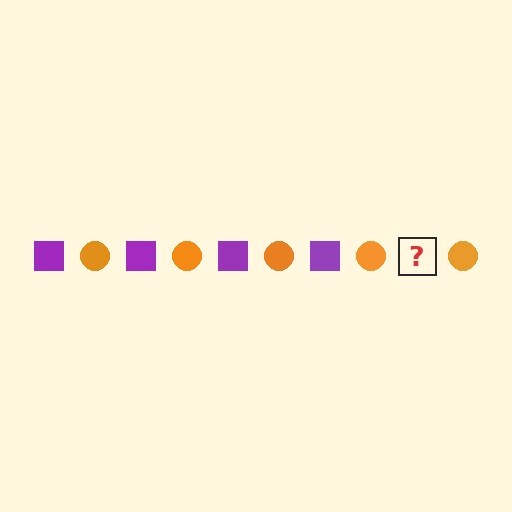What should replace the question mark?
The question mark should be replaced with a purple square.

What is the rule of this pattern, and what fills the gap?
The rule is that the pattern alternates between purple square and orange circle. The gap should be filled with a purple square.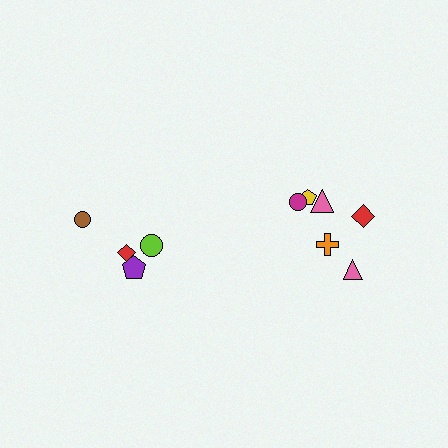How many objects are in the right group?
There are 6 objects.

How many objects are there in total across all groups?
There are 10 objects.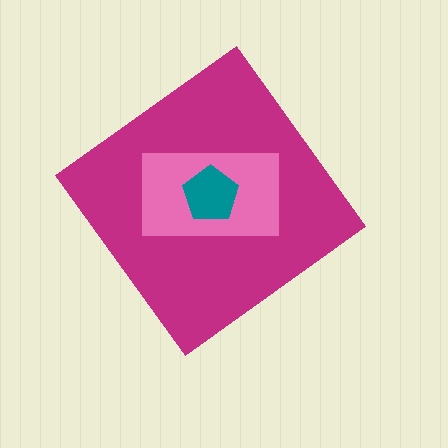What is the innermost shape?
The teal pentagon.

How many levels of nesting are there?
3.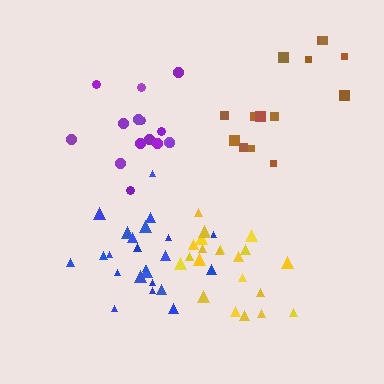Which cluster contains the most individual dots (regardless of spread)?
Blue (23).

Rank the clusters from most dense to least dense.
blue, yellow, purple, brown.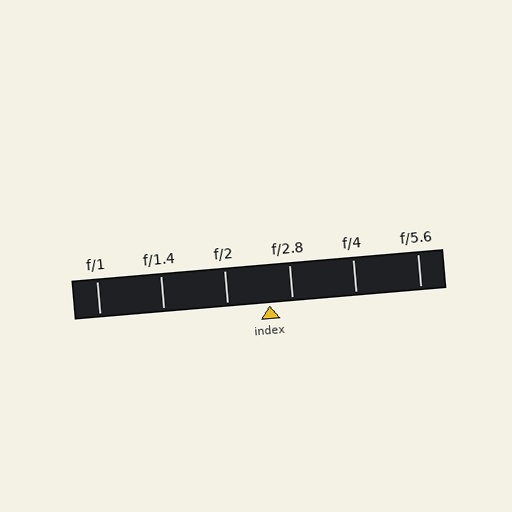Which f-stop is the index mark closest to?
The index mark is closest to f/2.8.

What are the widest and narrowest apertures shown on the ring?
The widest aperture shown is f/1 and the narrowest is f/5.6.